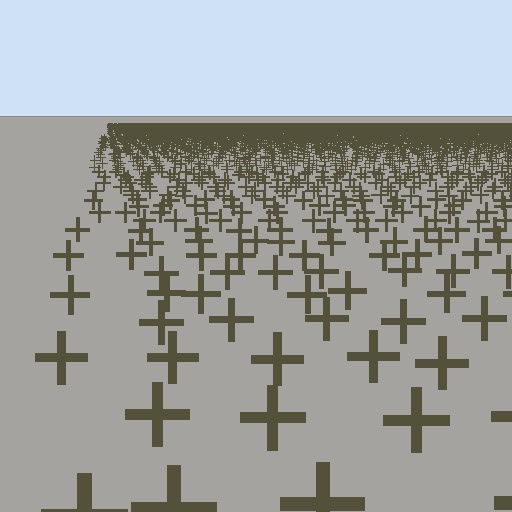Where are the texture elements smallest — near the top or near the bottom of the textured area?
Near the top.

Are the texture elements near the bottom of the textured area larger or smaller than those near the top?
Larger. Near the bottom, elements are closer to the viewer and appear at a bigger on-screen size.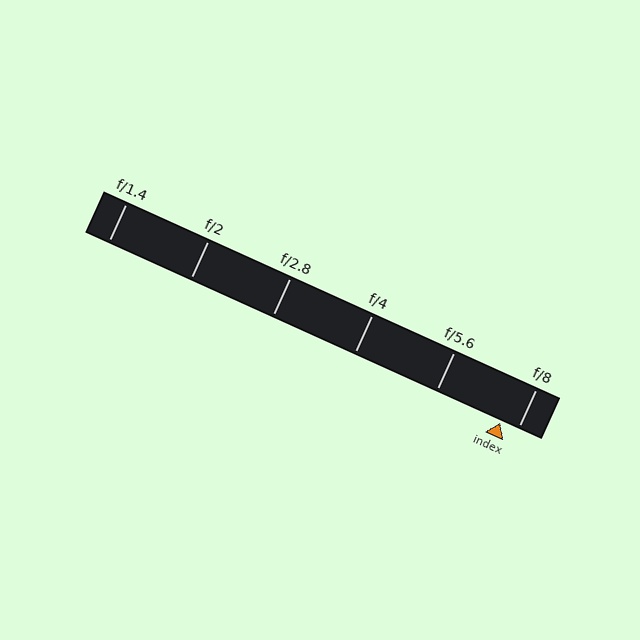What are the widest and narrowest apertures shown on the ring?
The widest aperture shown is f/1.4 and the narrowest is f/8.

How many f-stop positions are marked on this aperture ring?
There are 6 f-stop positions marked.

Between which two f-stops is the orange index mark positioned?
The index mark is between f/5.6 and f/8.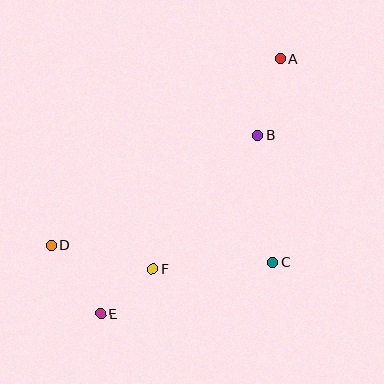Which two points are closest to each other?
Points E and F are closest to each other.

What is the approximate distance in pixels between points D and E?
The distance between D and E is approximately 85 pixels.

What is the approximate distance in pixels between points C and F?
The distance between C and F is approximately 120 pixels.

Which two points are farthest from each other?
Points A and E are farthest from each other.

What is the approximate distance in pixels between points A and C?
The distance between A and C is approximately 203 pixels.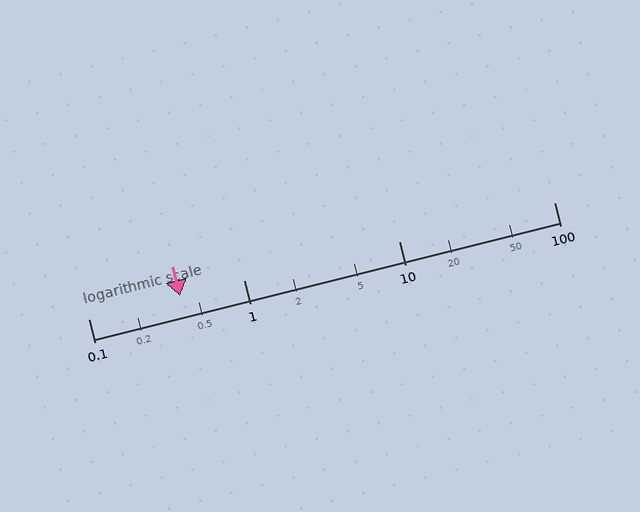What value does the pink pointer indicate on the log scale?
The pointer indicates approximately 0.39.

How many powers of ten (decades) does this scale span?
The scale spans 3 decades, from 0.1 to 100.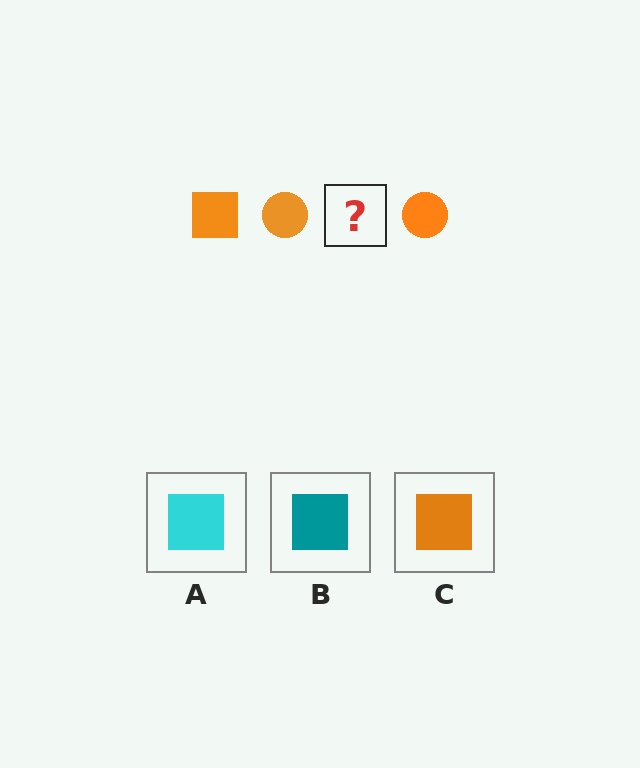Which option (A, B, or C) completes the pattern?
C.